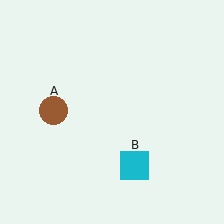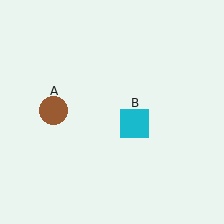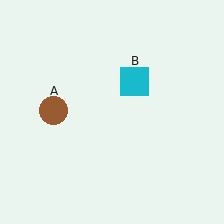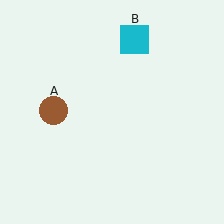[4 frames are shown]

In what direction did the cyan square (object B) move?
The cyan square (object B) moved up.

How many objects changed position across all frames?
1 object changed position: cyan square (object B).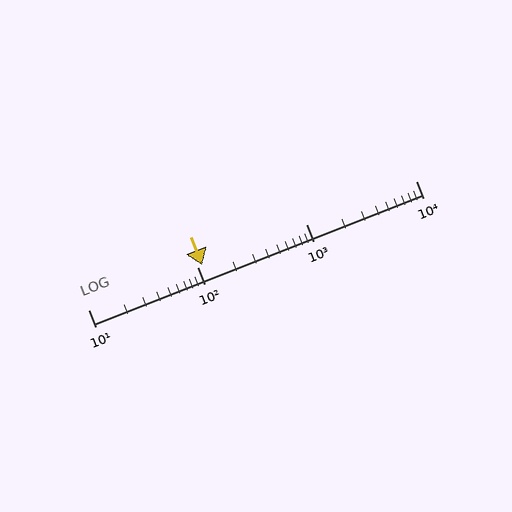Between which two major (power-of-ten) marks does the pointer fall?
The pointer is between 100 and 1000.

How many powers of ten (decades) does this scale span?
The scale spans 3 decades, from 10 to 10000.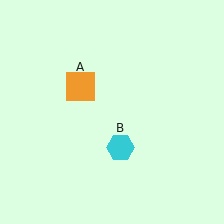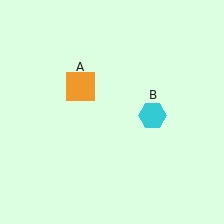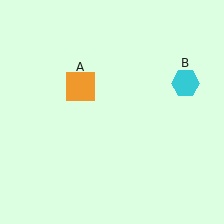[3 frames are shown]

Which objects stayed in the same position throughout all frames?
Orange square (object A) remained stationary.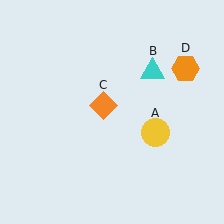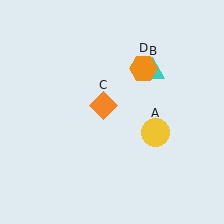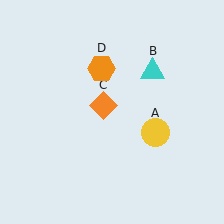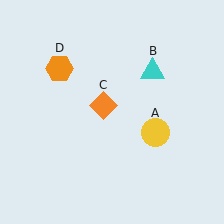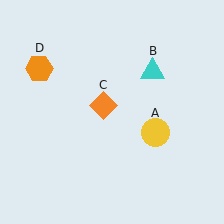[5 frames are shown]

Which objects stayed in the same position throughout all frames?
Yellow circle (object A) and cyan triangle (object B) and orange diamond (object C) remained stationary.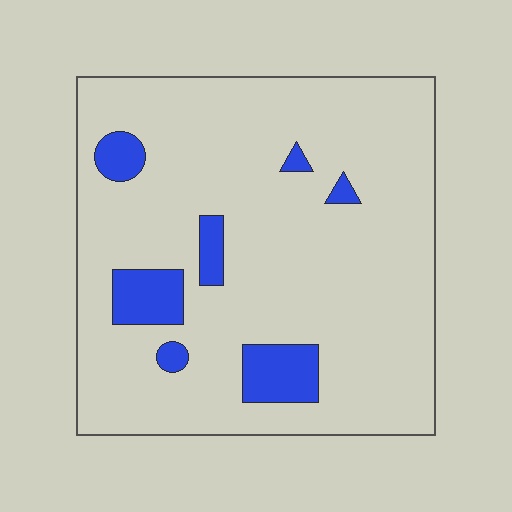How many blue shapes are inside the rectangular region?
7.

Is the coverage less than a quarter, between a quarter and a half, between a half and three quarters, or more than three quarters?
Less than a quarter.